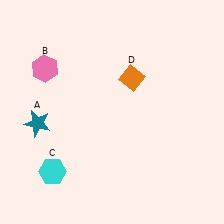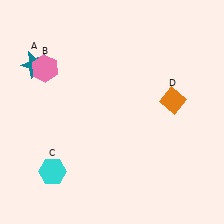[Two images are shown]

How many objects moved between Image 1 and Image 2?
2 objects moved between the two images.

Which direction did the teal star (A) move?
The teal star (A) moved up.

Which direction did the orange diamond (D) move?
The orange diamond (D) moved right.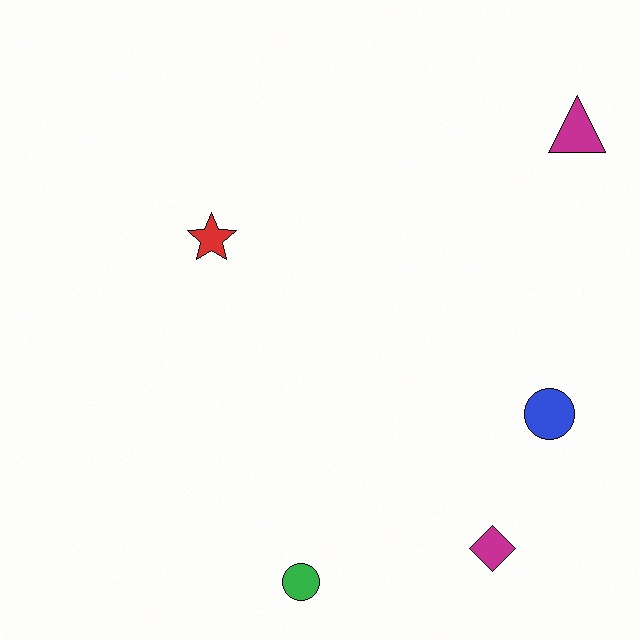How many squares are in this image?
There are no squares.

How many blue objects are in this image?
There is 1 blue object.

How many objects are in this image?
There are 5 objects.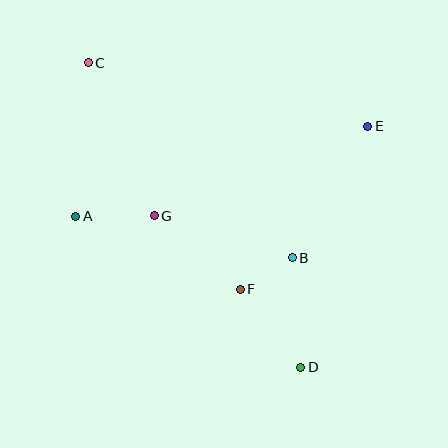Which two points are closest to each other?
Points B and F are closest to each other.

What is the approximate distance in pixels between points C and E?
The distance between C and E is approximately 287 pixels.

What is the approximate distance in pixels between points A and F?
The distance between A and F is approximately 180 pixels.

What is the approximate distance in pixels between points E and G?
The distance between E and G is approximately 232 pixels.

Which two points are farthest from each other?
Points C and D are farthest from each other.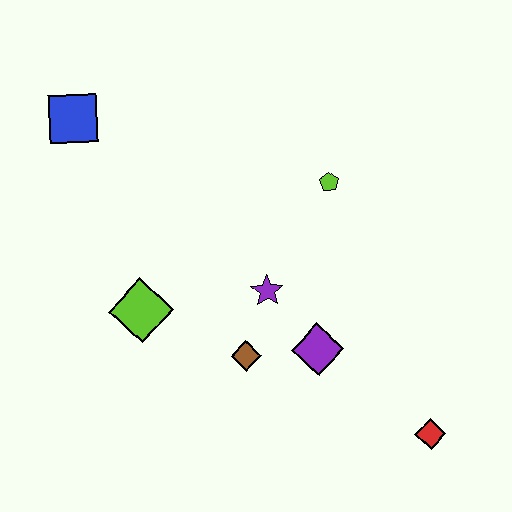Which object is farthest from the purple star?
The blue square is farthest from the purple star.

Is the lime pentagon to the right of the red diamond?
No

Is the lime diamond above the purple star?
No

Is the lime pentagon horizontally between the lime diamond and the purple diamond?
No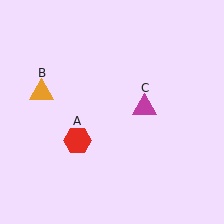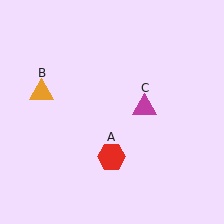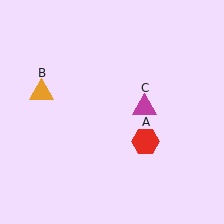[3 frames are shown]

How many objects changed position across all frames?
1 object changed position: red hexagon (object A).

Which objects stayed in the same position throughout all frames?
Orange triangle (object B) and magenta triangle (object C) remained stationary.